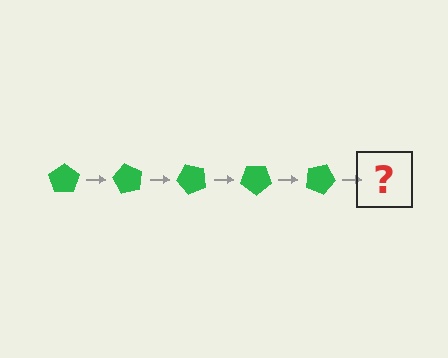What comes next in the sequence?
The next element should be a green pentagon rotated 300 degrees.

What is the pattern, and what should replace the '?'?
The pattern is that the pentagon rotates 60 degrees each step. The '?' should be a green pentagon rotated 300 degrees.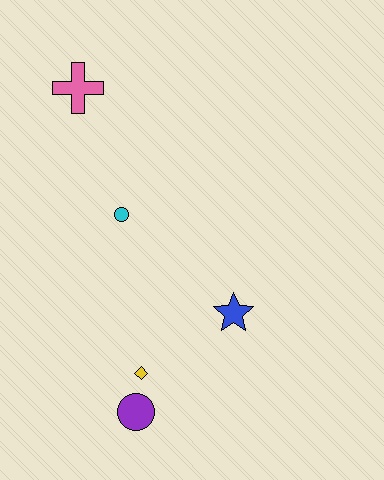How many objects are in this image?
There are 5 objects.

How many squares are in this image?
There are no squares.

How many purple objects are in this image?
There is 1 purple object.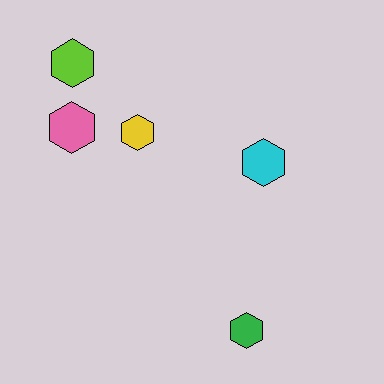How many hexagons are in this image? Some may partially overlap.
There are 5 hexagons.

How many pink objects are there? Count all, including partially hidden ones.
There is 1 pink object.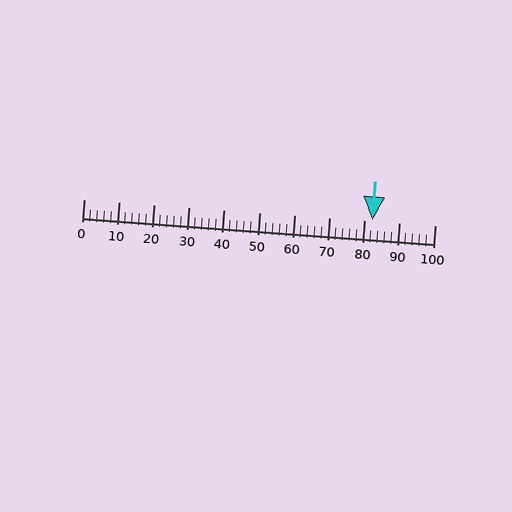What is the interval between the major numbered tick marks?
The major tick marks are spaced 10 units apart.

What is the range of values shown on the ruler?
The ruler shows values from 0 to 100.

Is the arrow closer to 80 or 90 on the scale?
The arrow is closer to 80.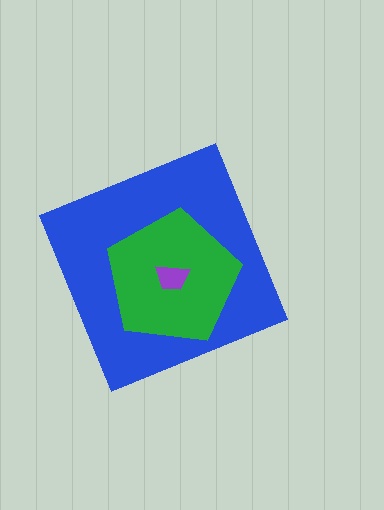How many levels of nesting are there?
3.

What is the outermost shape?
The blue diamond.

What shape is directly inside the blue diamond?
The green pentagon.